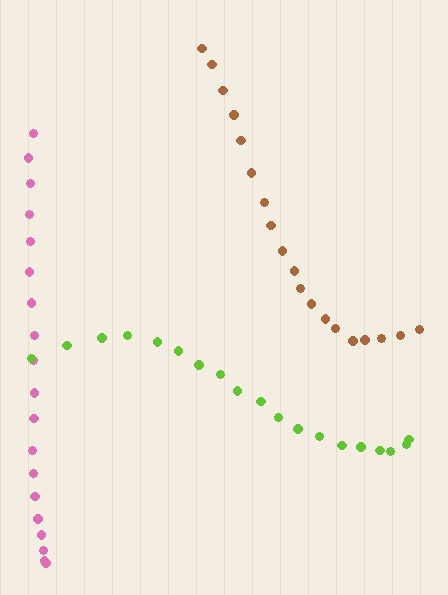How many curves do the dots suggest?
There are 3 distinct paths.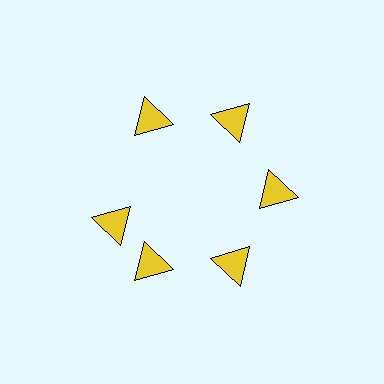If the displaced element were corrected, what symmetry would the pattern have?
It would have 6-fold rotational symmetry — the pattern would map onto itself every 60 degrees.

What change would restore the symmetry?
The symmetry would be restored by rotating it back into even spacing with its neighbors so that all 6 triangles sit at equal angles and equal distance from the center.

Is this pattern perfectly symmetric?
No. The 6 yellow triangles are arranged in a ring, but one element near the 9 o'clock position is rotated out of alignment along the ring, breaking the 6-fold rotational symmetry.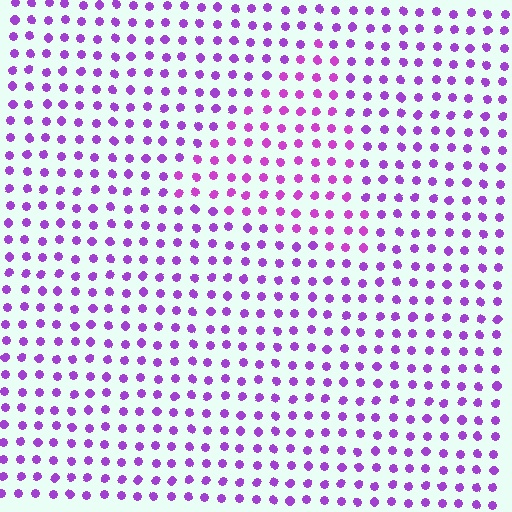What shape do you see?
I see a triangle.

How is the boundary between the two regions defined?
The boundary is defined purely by a slight shift in hue (about 20 degrees). Spacing, size, and orientation are identical on both sides.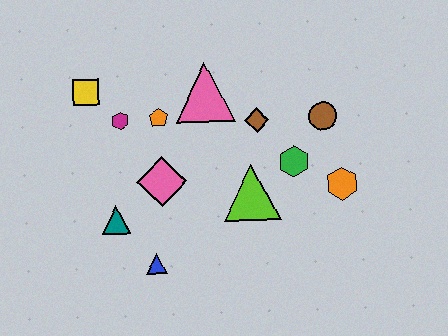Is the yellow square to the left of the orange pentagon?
Yes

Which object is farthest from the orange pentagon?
The orange hexagon is farthest from the orange pentagon.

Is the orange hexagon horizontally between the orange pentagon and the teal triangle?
No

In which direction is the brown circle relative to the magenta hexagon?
The brown circle is to the right of the magenta hexagon.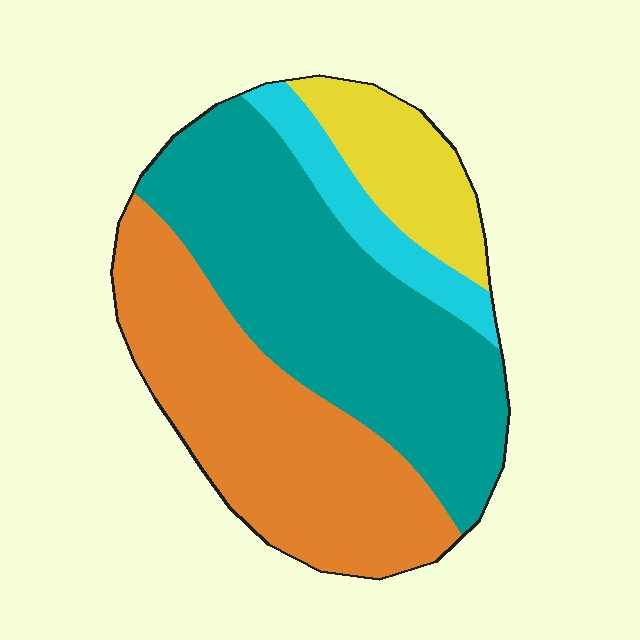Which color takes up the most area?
Teal, at roughly 45%.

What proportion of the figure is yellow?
Yellow covers roughly 10% of the figure.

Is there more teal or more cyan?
Teal.